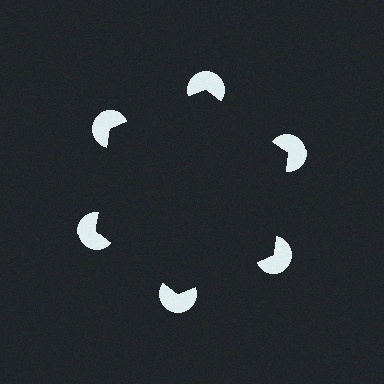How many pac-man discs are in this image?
There are 6 — one at each vertex of the illusory hexagon.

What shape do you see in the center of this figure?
An illusory hexagon — its edges are inferred from the aligned wedge cuts in the pac-man discs, not physically drawn.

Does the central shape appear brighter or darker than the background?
It typically appears slightly darker than the background, even though no actual brightness change is drawn.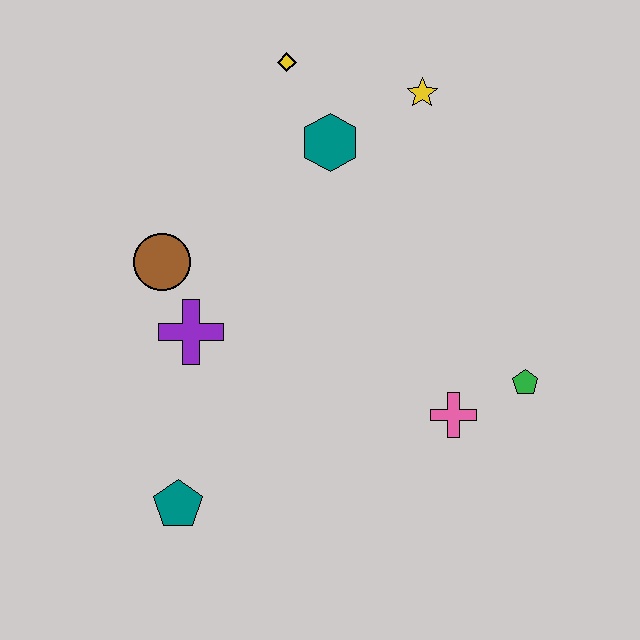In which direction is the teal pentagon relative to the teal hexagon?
The teal pentagon is below the teal hexagon.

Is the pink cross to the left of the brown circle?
No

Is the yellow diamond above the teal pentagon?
Yes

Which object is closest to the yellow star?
The teal hexagon is closest to the yellow star.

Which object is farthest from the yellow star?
The teal pentagon is farthest from the yellow star.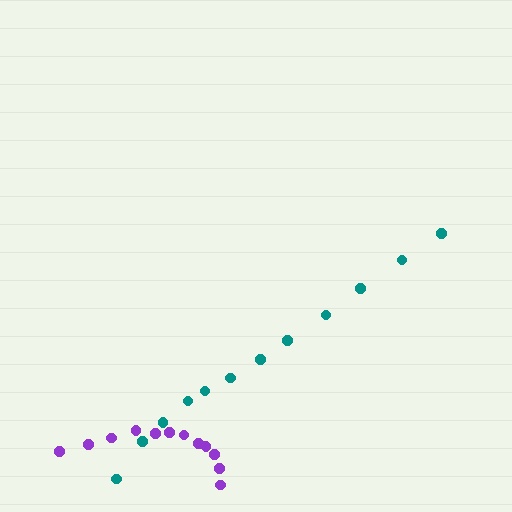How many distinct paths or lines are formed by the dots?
There are 2 distinct paths.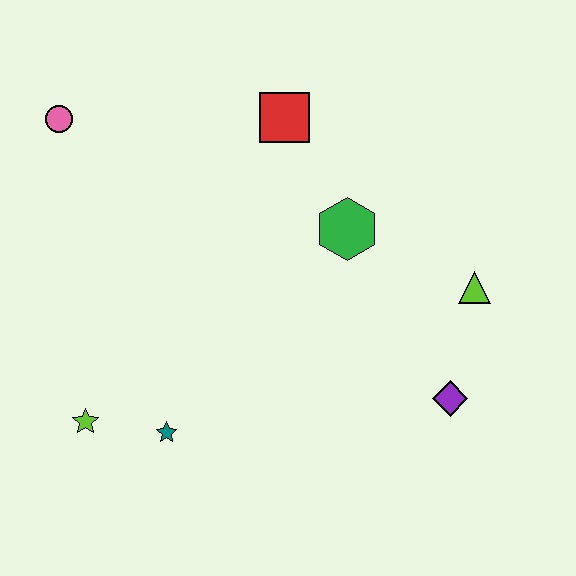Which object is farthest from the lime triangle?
The pink circle is farthest from the lime triangle.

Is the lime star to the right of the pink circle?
Yes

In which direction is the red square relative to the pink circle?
The red square is to the right of the pink circle.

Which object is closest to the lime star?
The teal star is closest to the lime star.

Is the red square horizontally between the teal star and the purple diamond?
Yes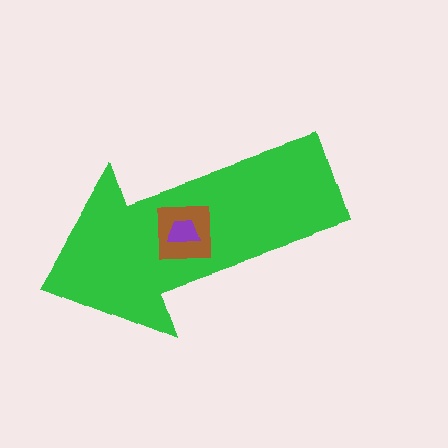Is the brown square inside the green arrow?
Yes.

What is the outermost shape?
The green arrow.